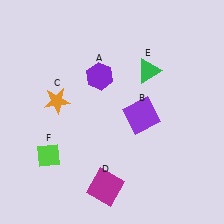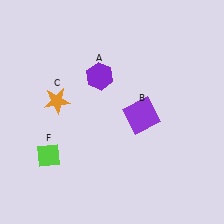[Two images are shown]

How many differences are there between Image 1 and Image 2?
There are 2 differences between the two images.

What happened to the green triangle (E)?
The green triangle (E) was removed in Image 2. It was in the top-right area of Image 1.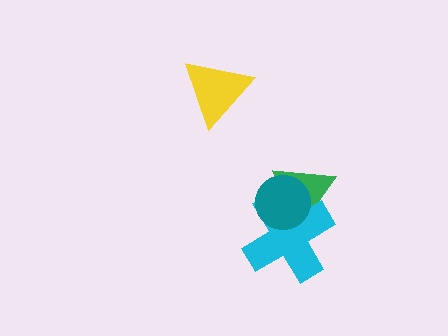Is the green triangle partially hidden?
Yes, it is partially covered by another shape.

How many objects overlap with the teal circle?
2 objects overlap with the teal circle.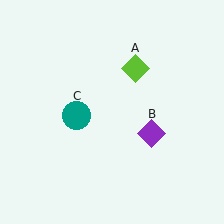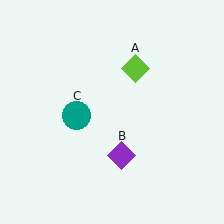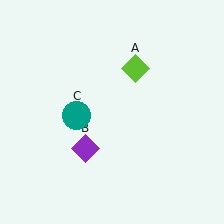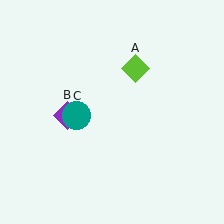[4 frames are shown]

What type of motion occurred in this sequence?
The purple diamond (object B) rotated clockwise around the center of the scene.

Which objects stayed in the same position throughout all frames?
Lime diamond (object A) and teal circle (object C) remained stationary.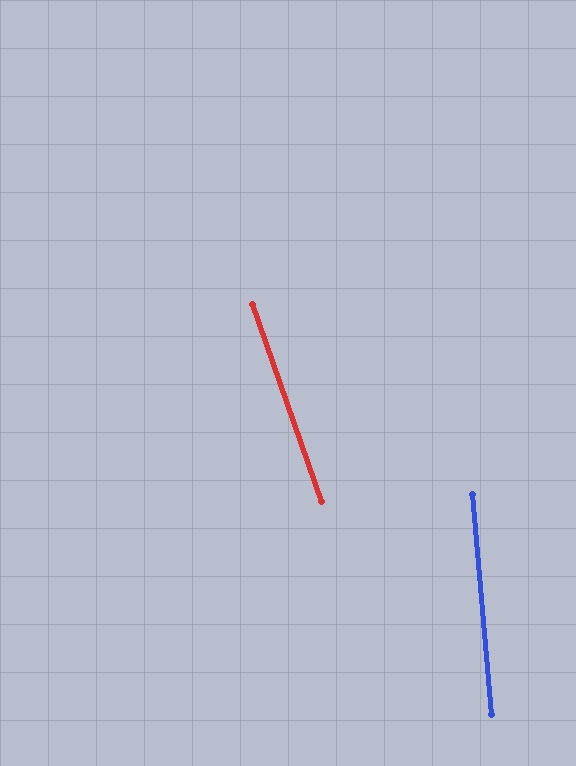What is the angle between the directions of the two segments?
Approximately 14 degrees.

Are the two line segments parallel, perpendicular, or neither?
Neither parallel nor perpendicular — they differ by about 14°.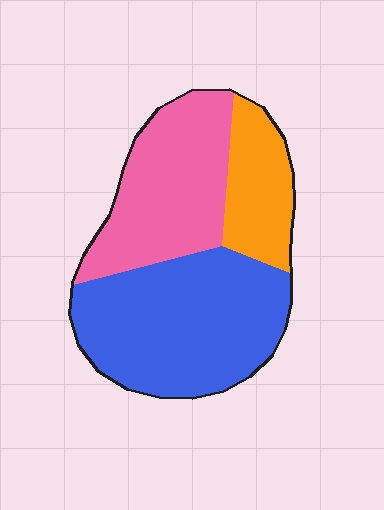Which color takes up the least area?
Orange, at roughly 20%.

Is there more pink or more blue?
Blue.